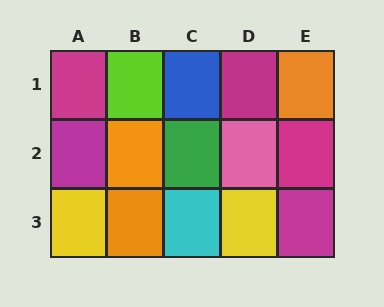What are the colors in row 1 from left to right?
Magenta, lime, blue, magenta, orange.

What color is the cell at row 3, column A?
Yellow.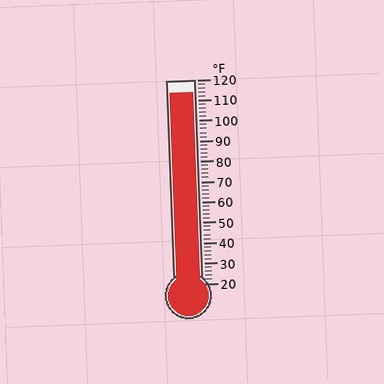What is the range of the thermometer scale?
The thermometer scale ranges from 20°F to 120°F.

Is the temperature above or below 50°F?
The temperature is above 50°F.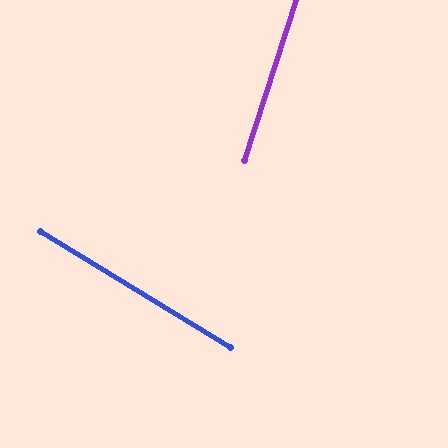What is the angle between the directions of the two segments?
Approximately 77 degrees.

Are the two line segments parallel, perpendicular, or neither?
Neither parallel nor perpendicular — they differ by about 77°.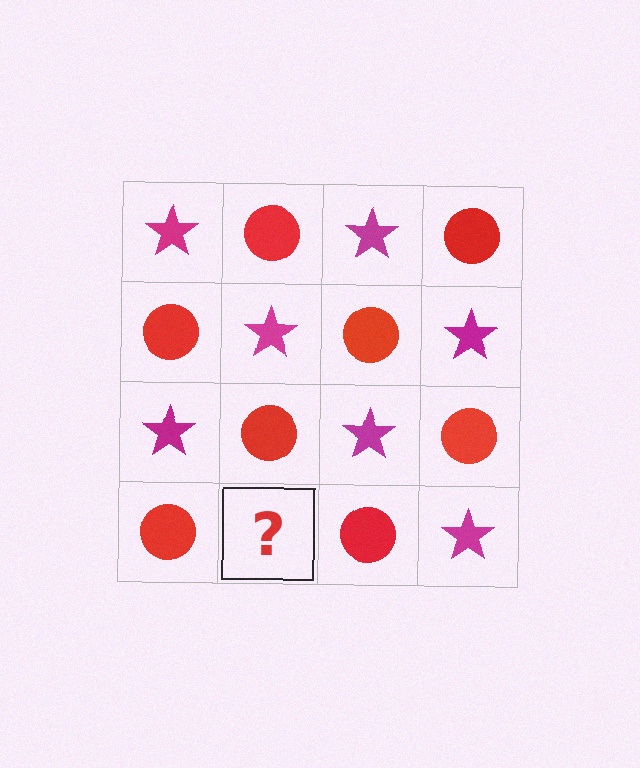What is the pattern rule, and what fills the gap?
The rule is that it alternates magenta star and red circle in a checkerboard pattern. The gap should be filled with a magenta star.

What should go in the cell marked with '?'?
The missing cell should contain a magenta star.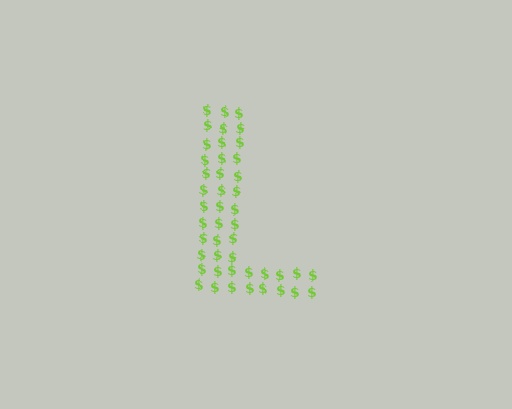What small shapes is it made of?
It is made of small dollar signs.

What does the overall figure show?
The overall figure shows the letter L.